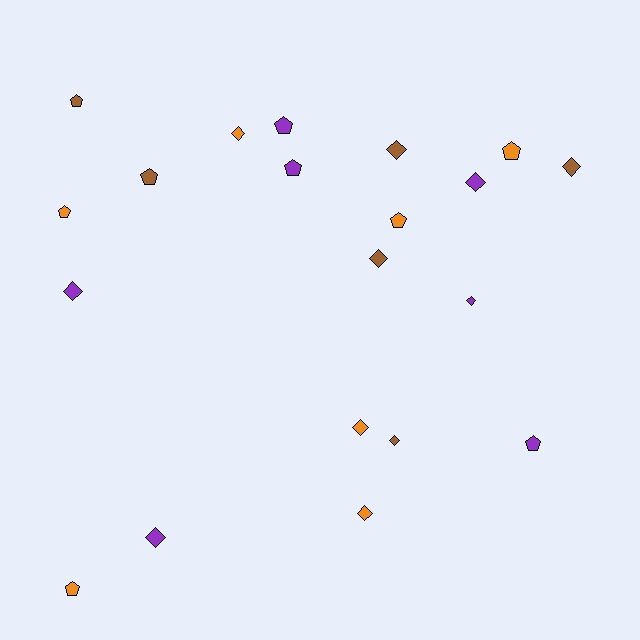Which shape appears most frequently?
Diamond, with 11 objects.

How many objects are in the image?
There are 20 objects.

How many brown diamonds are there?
There are 4 brown diamonds.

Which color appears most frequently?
Orange, with 7 objects.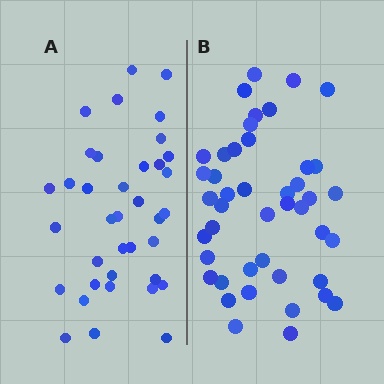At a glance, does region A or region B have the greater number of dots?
Region B (the right region) has more dots.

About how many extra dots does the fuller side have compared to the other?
Region B has roughly 8 or so more dots than region A.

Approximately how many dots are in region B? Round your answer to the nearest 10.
About 40 dots. (The exact count is 44, which rounds to 40.)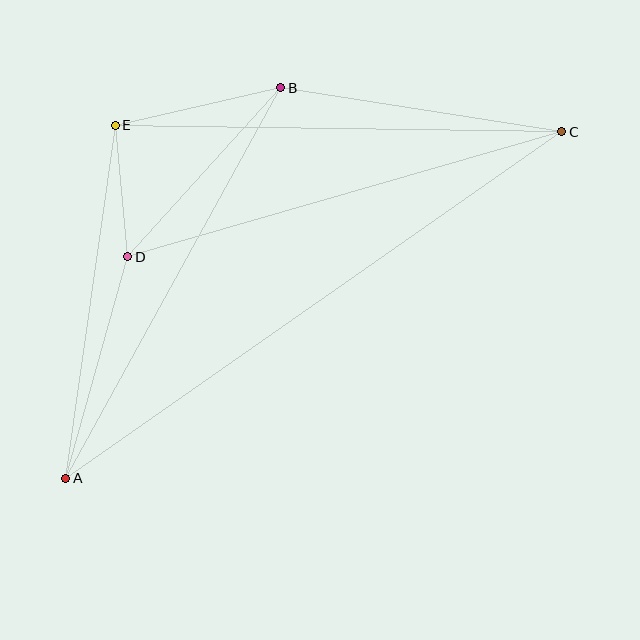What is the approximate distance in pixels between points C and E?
The distance between C and E is approximately 447 pixels.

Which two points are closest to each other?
Points D and E are closest to each other.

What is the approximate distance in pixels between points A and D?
The distance between A and D is approximately 230 pixels.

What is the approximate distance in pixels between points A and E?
The distance between A and E is approximately 356 pixels.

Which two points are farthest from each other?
Points A and C are farthest from each other.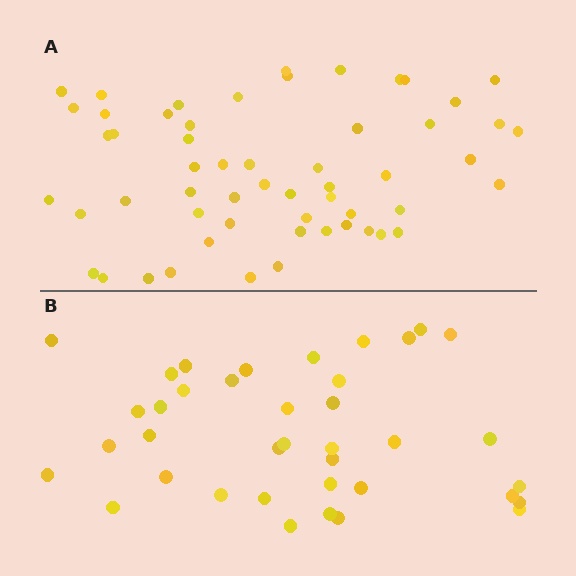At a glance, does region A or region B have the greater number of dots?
Region A (the top region) has more dots.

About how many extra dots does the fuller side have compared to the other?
Region A has approximately 20 more dots than region B.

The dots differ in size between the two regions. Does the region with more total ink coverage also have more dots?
No. Region B has more total ink coverage because its dots are larger, but region A actually contains more individual dots. Total area can be misleading — the number of items is what matters here.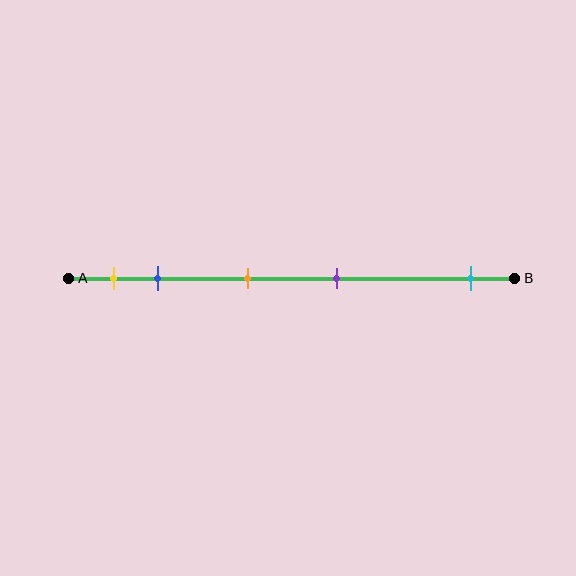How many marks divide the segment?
There are 5 marks dividing the segment.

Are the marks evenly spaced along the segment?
No, the marks are not evenly spaced.